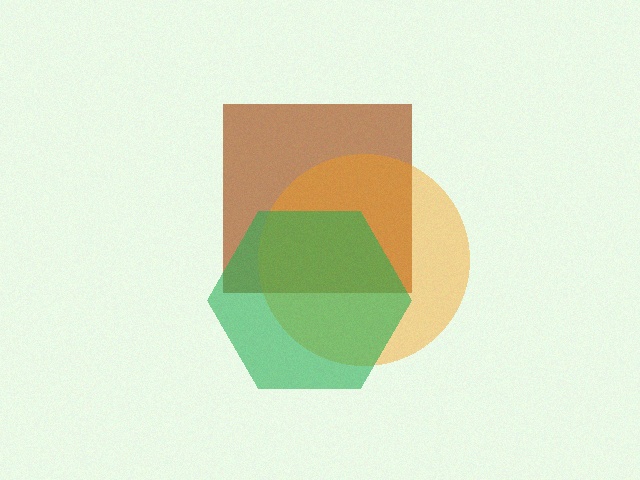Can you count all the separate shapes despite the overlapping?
Yes, there are 3 separate shapes.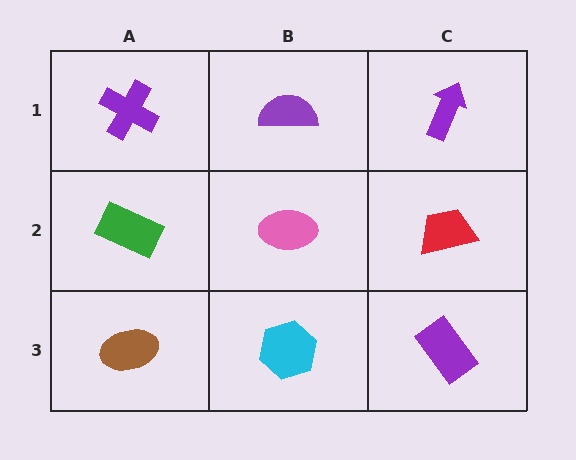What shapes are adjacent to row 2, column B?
A purple semicircle (row 1, column B), a cyan hexagon (row 3, column B), a green rectangle (row 2, column A), a red trapezoid (row 2, column C).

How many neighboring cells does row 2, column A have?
3.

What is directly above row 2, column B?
A purple semicircle.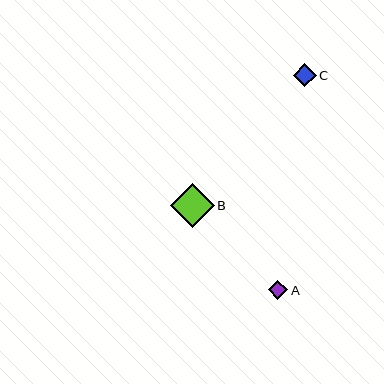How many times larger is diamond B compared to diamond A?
Diamond B is approximately 2.3 times the size of diamond A.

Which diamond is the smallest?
Diamond A is the smallest with a size of approximately 19 pixels.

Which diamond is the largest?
Diamond B is the largest with a size of approximately 44 pixels.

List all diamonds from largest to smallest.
From largest to smallest: B, C, A.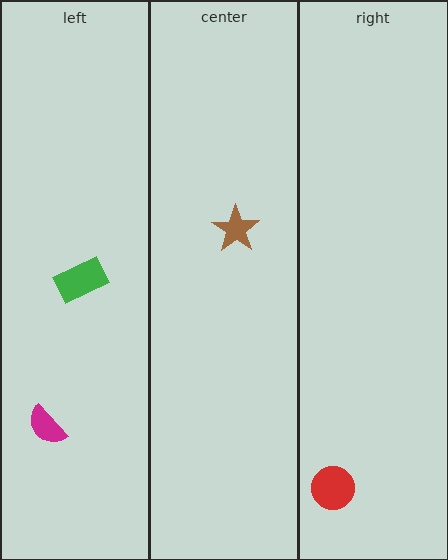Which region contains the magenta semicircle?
The left region.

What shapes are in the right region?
The red circle.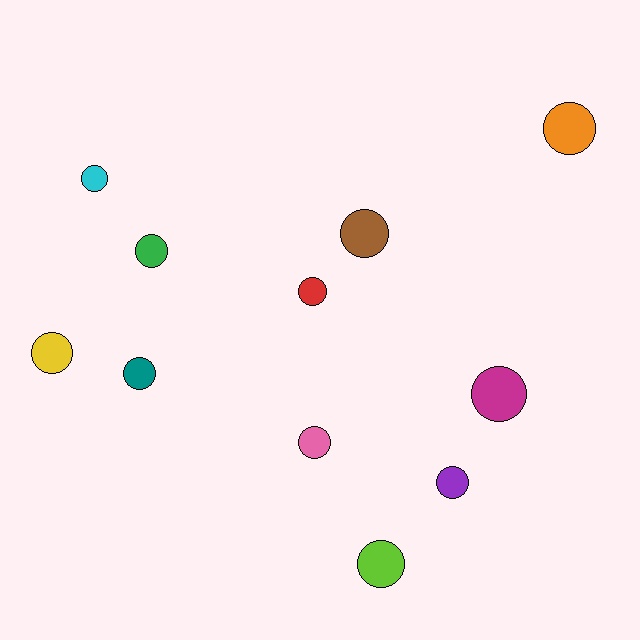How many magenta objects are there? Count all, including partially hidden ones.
There is 1 magenta object.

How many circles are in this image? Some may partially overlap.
There are 11 circles.